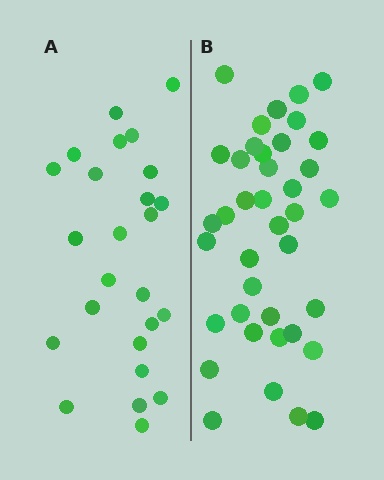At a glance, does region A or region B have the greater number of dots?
Region B (the right region) has more dots.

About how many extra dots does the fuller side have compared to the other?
Region B has approximately 15 more dots than region A.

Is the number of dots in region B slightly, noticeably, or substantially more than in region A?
Region B has substantially more. The ratio is roughly 1.6 to 1.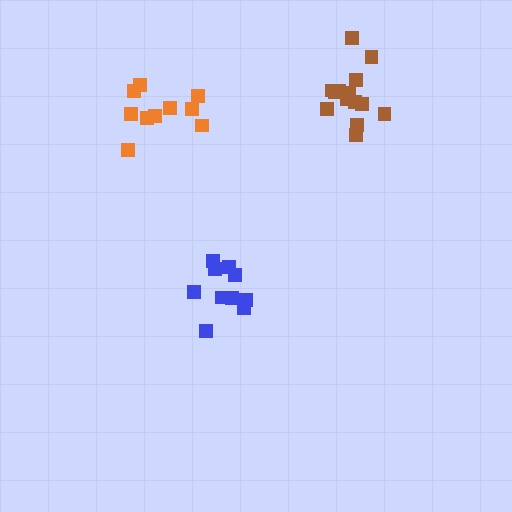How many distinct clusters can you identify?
There are 3 distinct clusters.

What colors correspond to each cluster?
The clusters are colored: blue, brown, orange.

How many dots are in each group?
Group 1: 10 dots, Group 2: 14 dots, Group 3: 10 dots (34 total).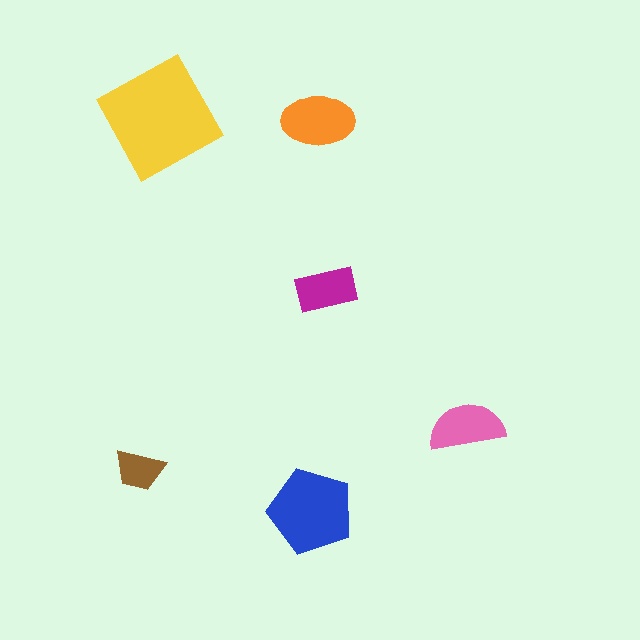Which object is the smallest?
The brown trapezoid.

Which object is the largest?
The yellow square.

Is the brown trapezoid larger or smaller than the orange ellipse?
Smaller.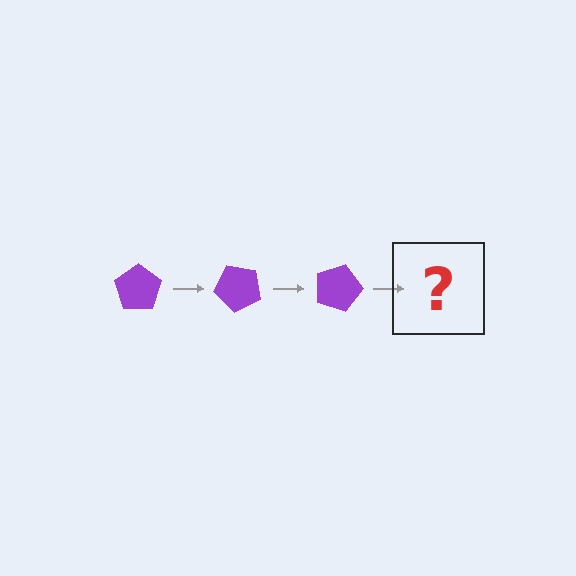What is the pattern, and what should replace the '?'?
The pattern is that the pentagon rotates 45 degrees each step. The '?' should be a purple pentagon rotated 135 degrees.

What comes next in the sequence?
The next element should be a purple pentagon rotated 135 degrees.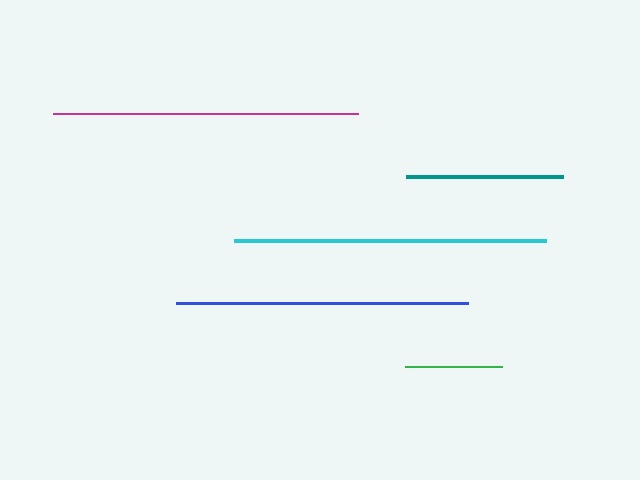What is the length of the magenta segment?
The magenta segment is approximately 305 pixels long.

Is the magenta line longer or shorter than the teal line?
The magenta line is longer than the teal line.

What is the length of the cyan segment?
The cyan segment is approximately 313 pixels long.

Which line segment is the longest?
The cyan line is the longest at approximately 313 pixels.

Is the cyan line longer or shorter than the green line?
The cyan line is longer than the green line.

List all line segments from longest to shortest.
From longest to shortest: cyan, magenta, blue, teal, green.